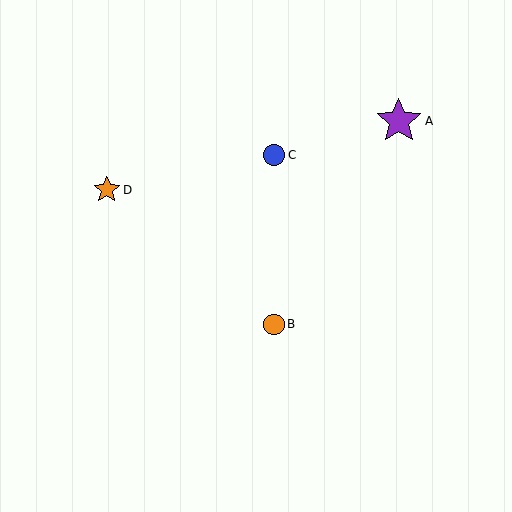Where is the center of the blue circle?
The center of the blue circle is at (274, 155).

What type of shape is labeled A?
Shape A is a purple star.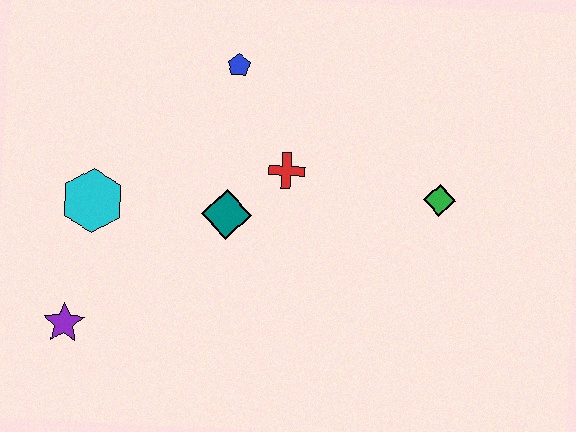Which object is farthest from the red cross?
The purple star is farthest from the red cross.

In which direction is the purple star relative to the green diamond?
The purple star is to the left of the green diamond.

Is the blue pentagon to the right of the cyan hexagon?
Yes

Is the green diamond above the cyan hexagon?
Yes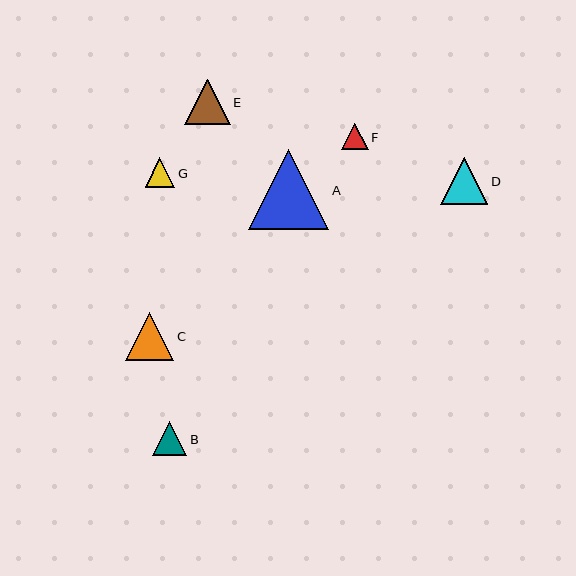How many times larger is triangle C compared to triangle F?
Triangle C is approximately 1.8 times the size of triangle F.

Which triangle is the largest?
Triangle A is the largest with a size of approximately 80 pixels.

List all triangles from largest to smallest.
From largest to smallest: A, C, D, E, B, G, F.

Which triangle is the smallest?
Triangle F is the smallest with a size of approximately 26 pixels.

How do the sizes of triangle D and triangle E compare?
Triangle D and triangle E are approximately the same size.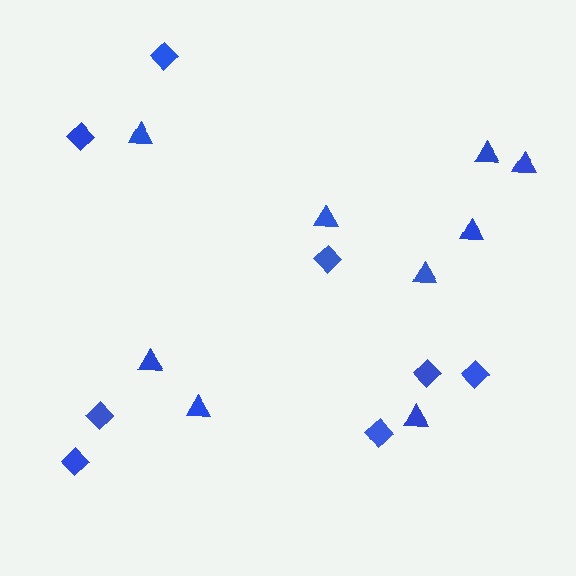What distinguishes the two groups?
There are 2 groups: one group of diamonds (8) and one group of triangles (9).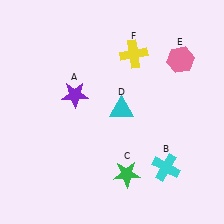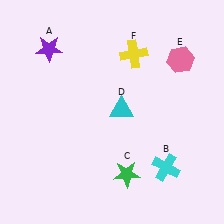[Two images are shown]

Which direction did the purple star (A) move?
The purple star (A) moved up.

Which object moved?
The purple star (A) moved up.